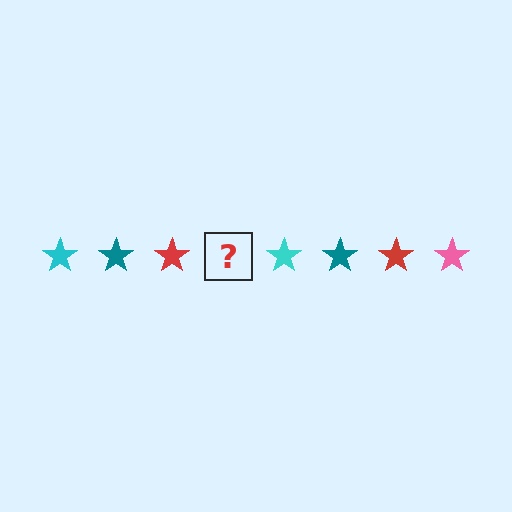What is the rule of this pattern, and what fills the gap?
The rule is that the pattern cycles through cyan, teal, red, pink stars. The gap should be filled with a pink star.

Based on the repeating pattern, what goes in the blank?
The blank should be a pink star.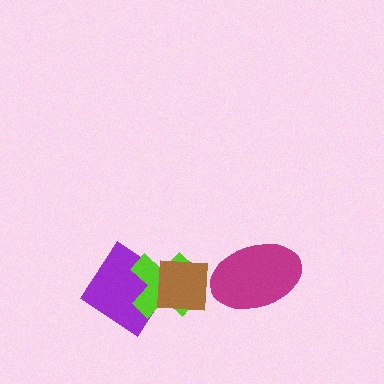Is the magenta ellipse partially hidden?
No, no other shape covers it.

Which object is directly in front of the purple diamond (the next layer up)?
The lime cross is directly in front of the purple diamond.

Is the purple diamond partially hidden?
Yes, it is partially covered by another shape.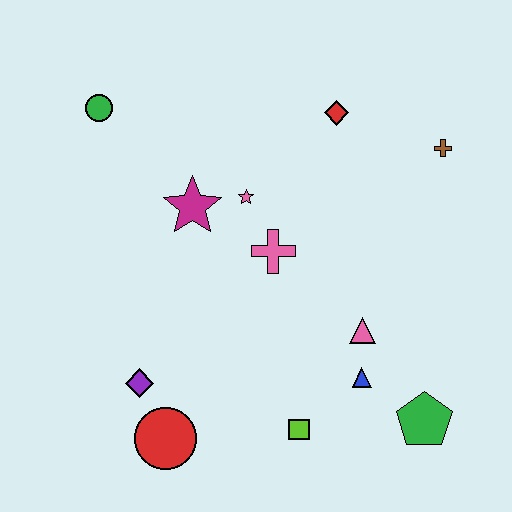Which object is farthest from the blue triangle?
The green circle is farthest from the blue triangle.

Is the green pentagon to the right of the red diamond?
Yes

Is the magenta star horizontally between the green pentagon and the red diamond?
No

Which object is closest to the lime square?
The blue triangle is closest to the lime square.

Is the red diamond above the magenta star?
Yes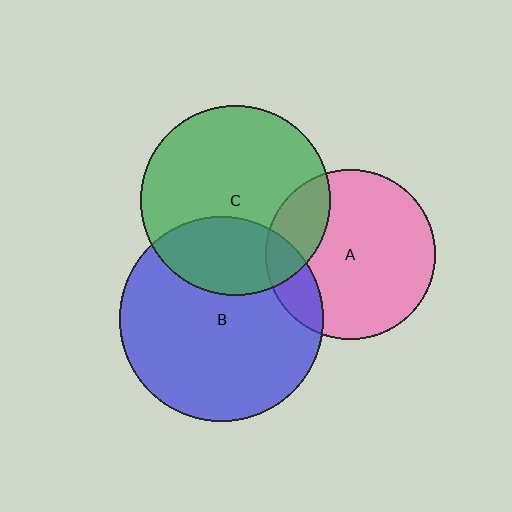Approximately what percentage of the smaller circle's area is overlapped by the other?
Approximately 30%.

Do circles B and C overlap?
Yes.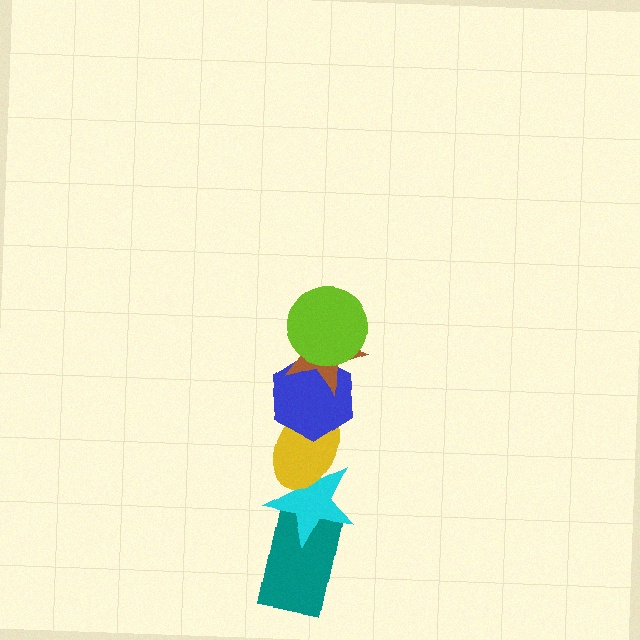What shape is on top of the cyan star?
The yellow ellipse is on top of the cyan star.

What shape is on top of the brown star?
The lime circle is on top of the brown star.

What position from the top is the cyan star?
The cyan star is 5th from the top.